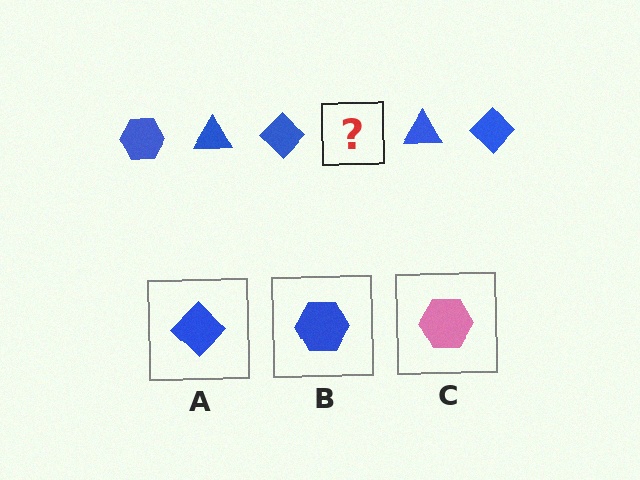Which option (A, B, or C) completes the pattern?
B.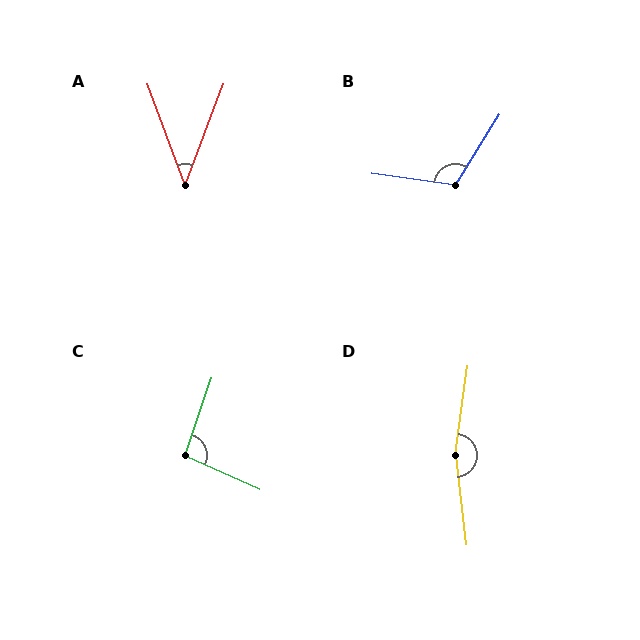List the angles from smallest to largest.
A (41°), C (95°), B (114°), D (165°).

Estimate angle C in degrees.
Approximately 95 degrees.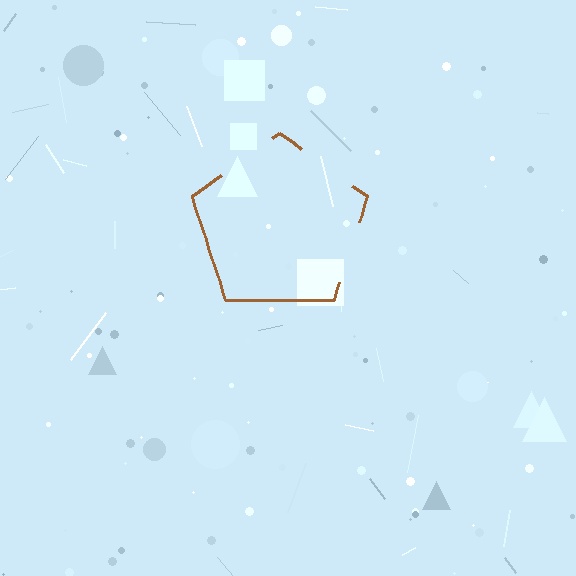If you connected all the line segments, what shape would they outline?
They would outline a pentagon.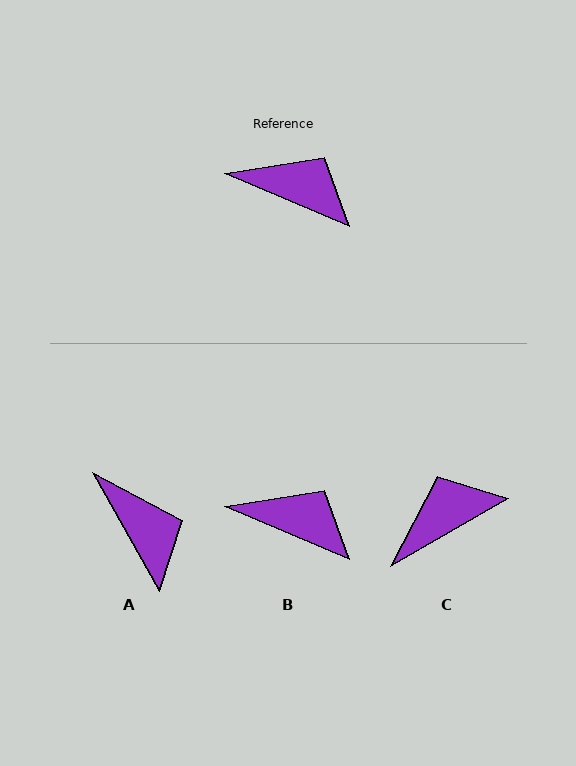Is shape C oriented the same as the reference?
No, it is off by about 53 degrees.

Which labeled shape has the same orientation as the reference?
B.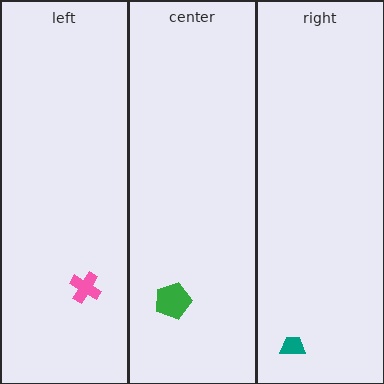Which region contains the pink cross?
The left region.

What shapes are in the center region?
The green pentagon.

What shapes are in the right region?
The teal trapezoid.